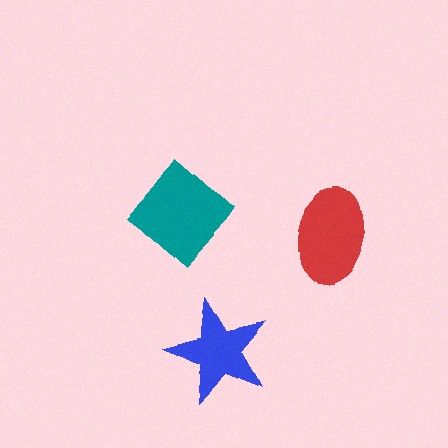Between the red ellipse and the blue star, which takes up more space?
The red ellipse.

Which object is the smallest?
The blue star.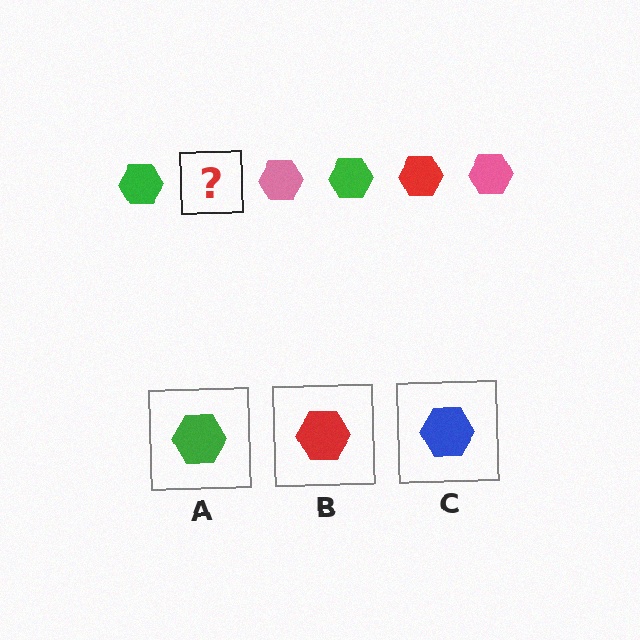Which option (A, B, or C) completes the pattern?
B.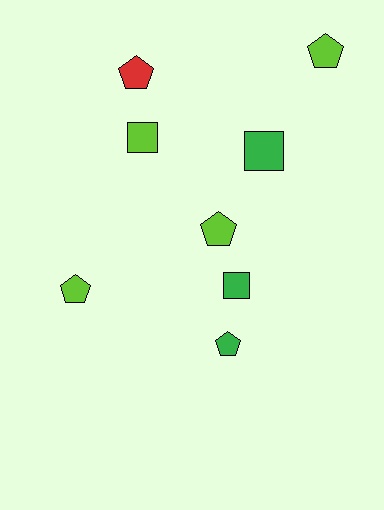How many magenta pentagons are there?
There are no magenta pentagons.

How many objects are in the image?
There are 8 objects.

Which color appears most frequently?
Lime, with 4 objects.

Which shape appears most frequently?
Pentagon, with 5 objects.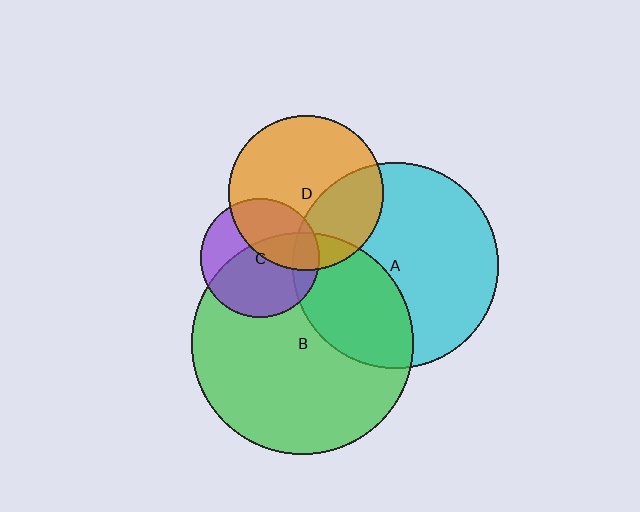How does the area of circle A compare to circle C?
Approximately 3.0 times.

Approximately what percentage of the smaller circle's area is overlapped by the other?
Approximately 15%.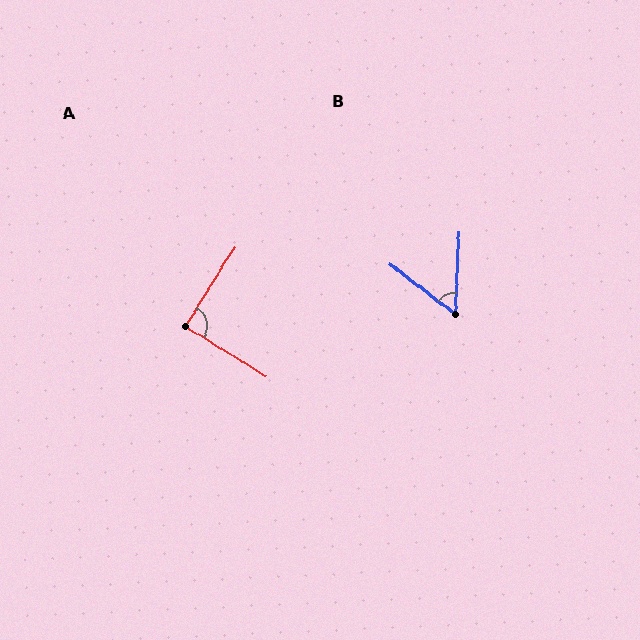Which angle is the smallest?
B, at approximately 55 degrees.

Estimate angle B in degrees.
Approximately 55 degrees.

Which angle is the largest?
A, at approximately 89 degrees.